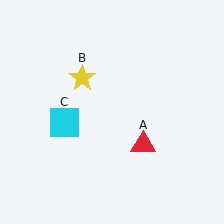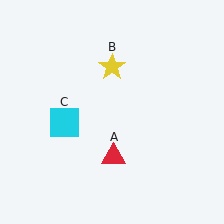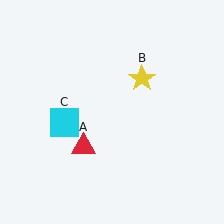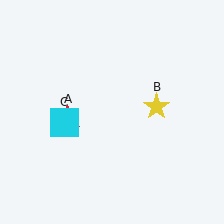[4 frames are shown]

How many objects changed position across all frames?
2 objects changed position: red triangle (object A), yellow star (object B).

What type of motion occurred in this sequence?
The red triangle (object A), yellow star (object B) rotated clockwise around the center of the scene.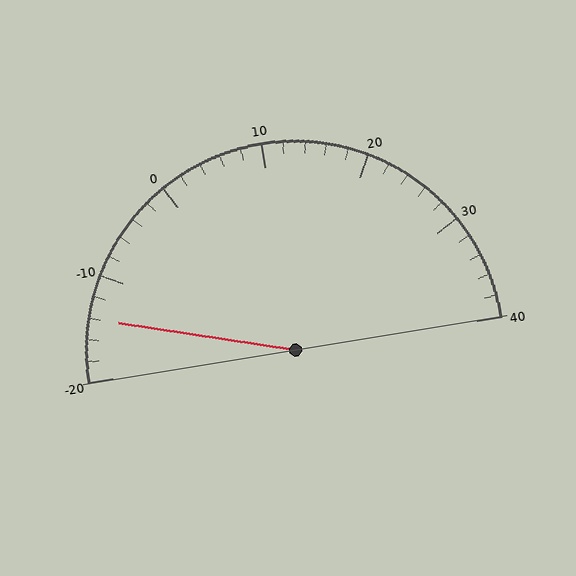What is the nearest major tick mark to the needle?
The nearest major tick mark is -10.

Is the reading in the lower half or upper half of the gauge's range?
The reading is in the lower half of the range (-20 to 40).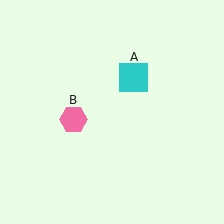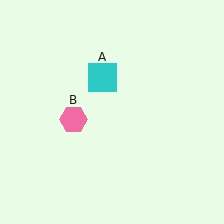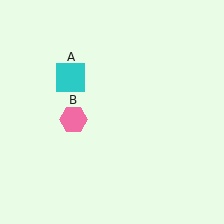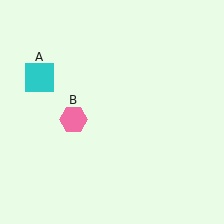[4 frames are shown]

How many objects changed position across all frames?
1 object changed position: cyan square (object A).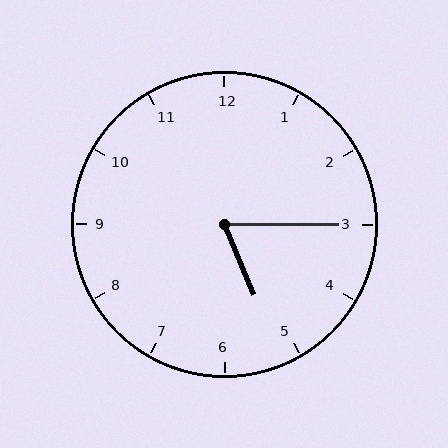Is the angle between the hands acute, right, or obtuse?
It is acute.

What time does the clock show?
5:15.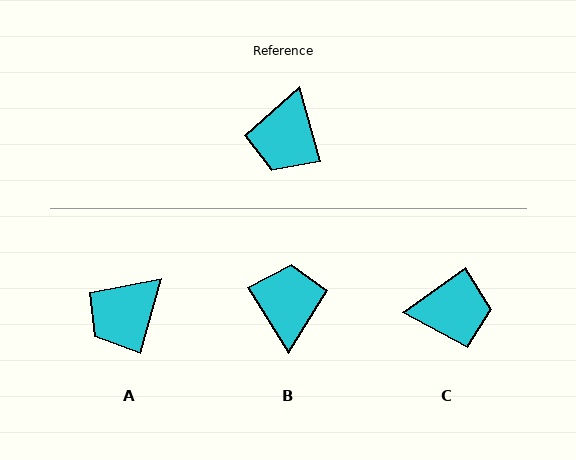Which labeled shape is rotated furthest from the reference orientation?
B, about 163 degrees away.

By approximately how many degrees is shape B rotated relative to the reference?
Approximately 163 degrees clockwise.